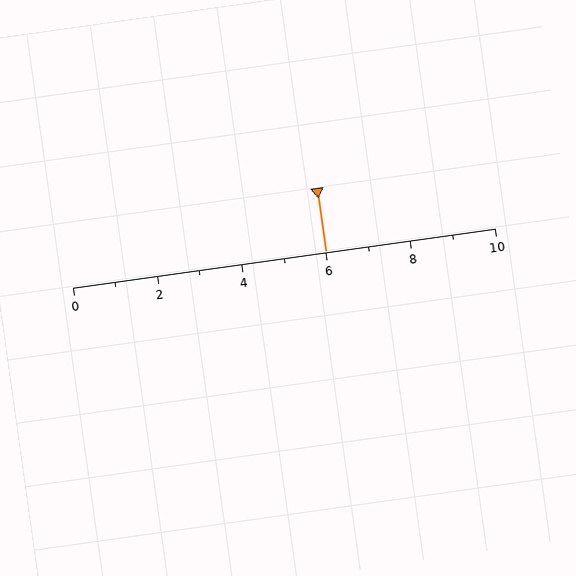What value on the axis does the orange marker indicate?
The marker indicates approximately 6.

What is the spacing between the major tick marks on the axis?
The major ticks are spaced 2 apart.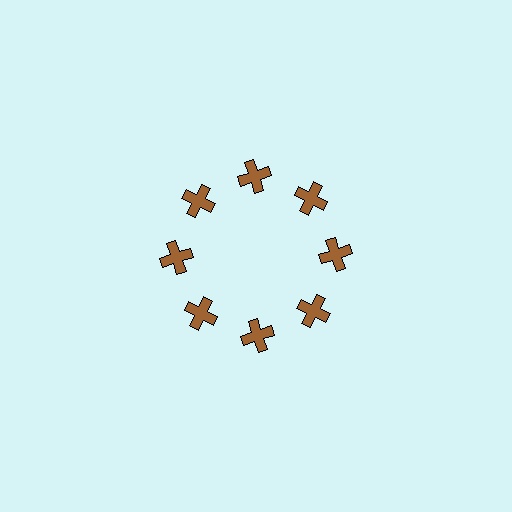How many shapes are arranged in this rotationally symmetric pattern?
There are 8 shapes, arranged in 8 groups of 1.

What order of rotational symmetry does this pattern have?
This pattern has 8-fold rotational symmetry.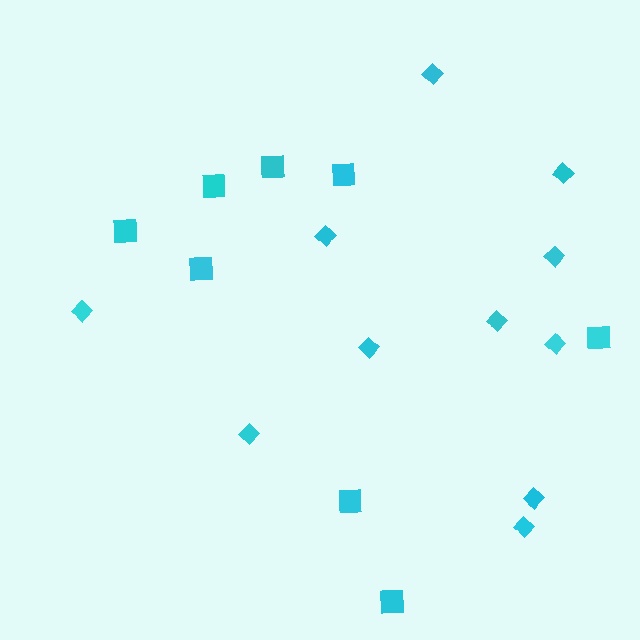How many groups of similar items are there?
There are 2 groups: one group of squares (8) and one group of diamonds (11).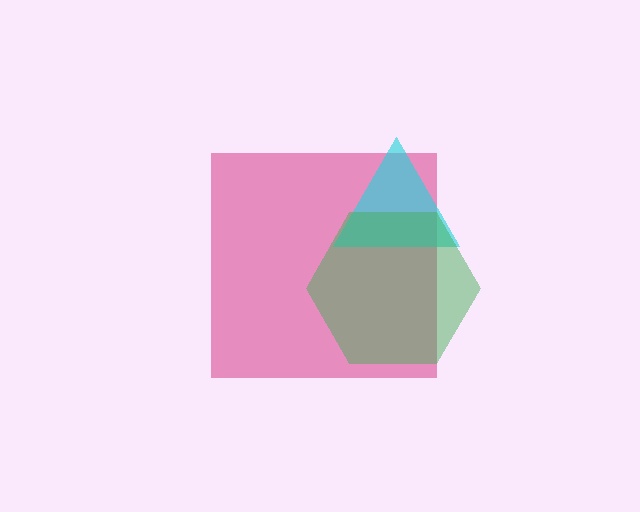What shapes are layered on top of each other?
The layered shapes are: a magenta square, a cyan triangle, a green hexagon.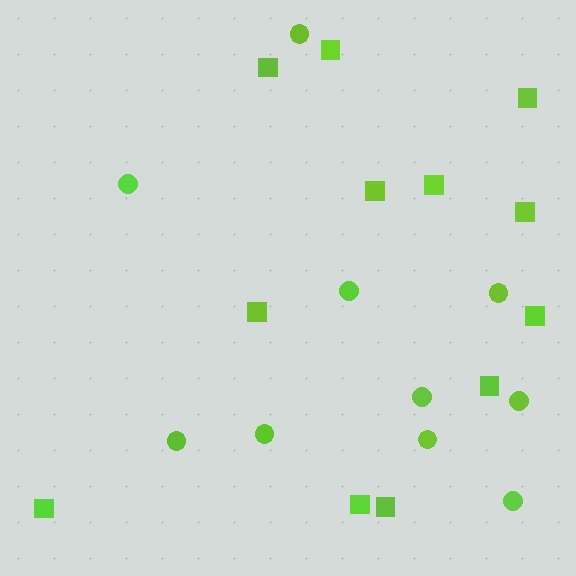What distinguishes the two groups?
There are 2 groups: one group of squares (12) and one group of circles (10).